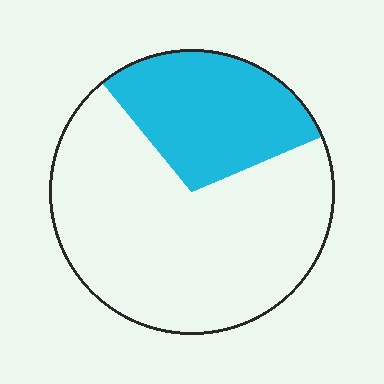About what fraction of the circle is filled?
About one third (1/3).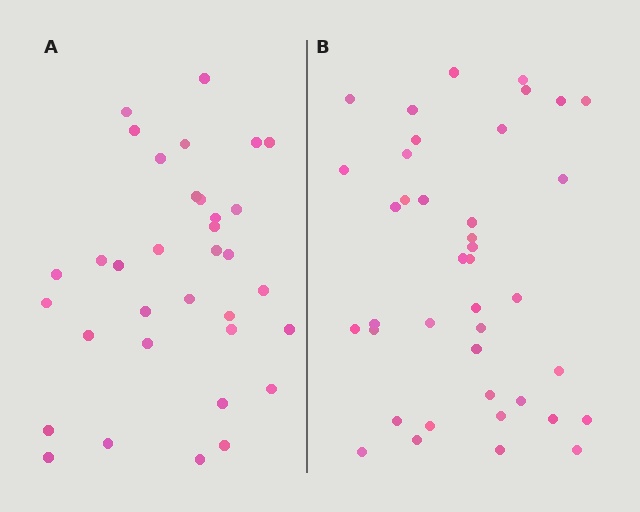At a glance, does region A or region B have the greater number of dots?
Region B (the right region) has more dots.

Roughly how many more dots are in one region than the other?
Region B has about 6 more dots than region A.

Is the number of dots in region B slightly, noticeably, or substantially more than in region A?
Region B has only slightly more — the two regions are fairly close. The ratio is roughly 1.2 to 1.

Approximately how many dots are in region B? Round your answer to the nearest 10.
About 40 dots.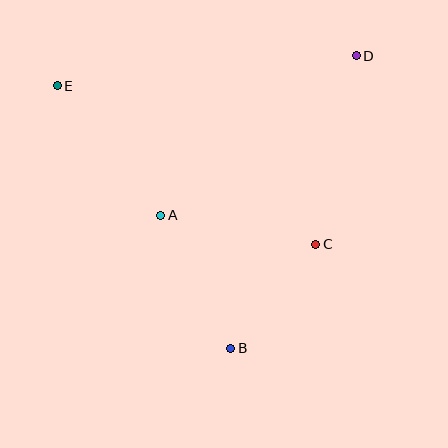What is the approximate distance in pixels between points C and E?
The distance between C and E is approximately 303 pixels.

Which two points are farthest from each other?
Points B and D are farthest from each other.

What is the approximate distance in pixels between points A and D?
The distance between A and D is approximately 252 pixels.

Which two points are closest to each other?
Points B and C are closest to each other.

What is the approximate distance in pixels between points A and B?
The distance between A and B is approximately 150 pixels.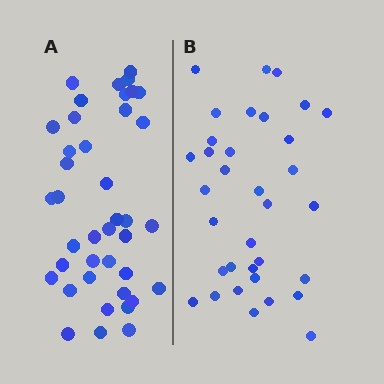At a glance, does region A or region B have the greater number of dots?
Region A (the left region) has more dots.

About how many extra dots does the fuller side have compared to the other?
Region A has about 6 more dots than region B.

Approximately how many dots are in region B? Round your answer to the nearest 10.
About 30 dots. (The exact count is 34, which rounds to 30.)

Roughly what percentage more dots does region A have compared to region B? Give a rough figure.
About 20% more.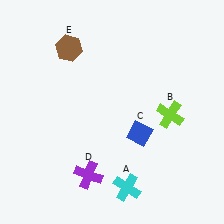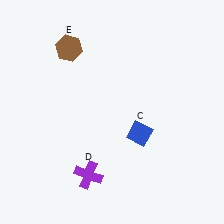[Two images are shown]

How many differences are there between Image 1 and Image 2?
There are 2 differences between the two images.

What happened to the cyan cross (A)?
The cyan cross (A) was removed in Image 2. It was in the bottom-right area of Image 1.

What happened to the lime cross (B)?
The lime cross (B) was removed in Image 2. It was in the bottom-right area of Image 1.